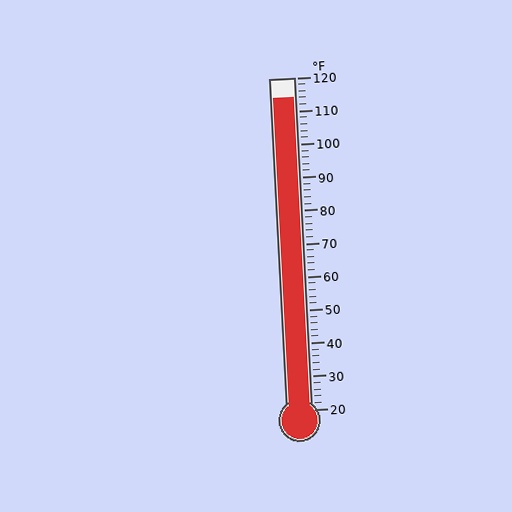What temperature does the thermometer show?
The thermometer shows approximately 114°F.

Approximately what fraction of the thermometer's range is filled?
The thermometer is filled to approximately 95% of its range.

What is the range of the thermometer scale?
The thermometer scale ranges from 20°F to 120°F.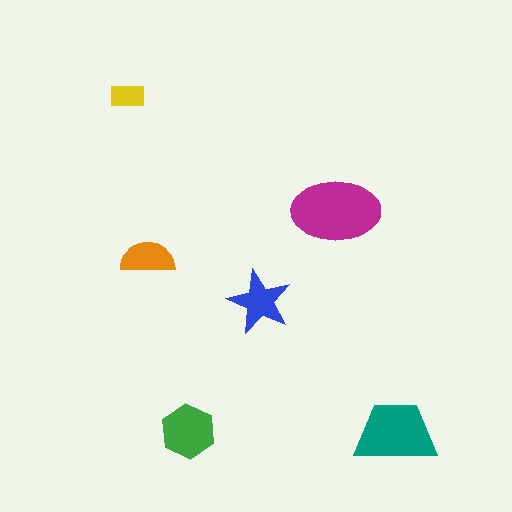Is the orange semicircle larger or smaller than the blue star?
Smaller.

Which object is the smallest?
The yellow rectangle.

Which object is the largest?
The magenta ellipse.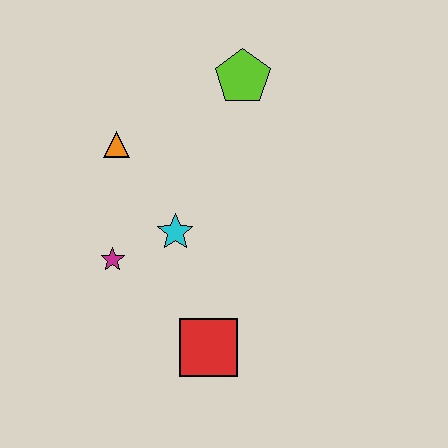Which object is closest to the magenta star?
The cyan star is closest to the magenta star.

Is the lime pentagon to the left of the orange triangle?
No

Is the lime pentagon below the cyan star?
No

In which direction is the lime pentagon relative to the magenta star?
The lime pentagon is above the magenta star.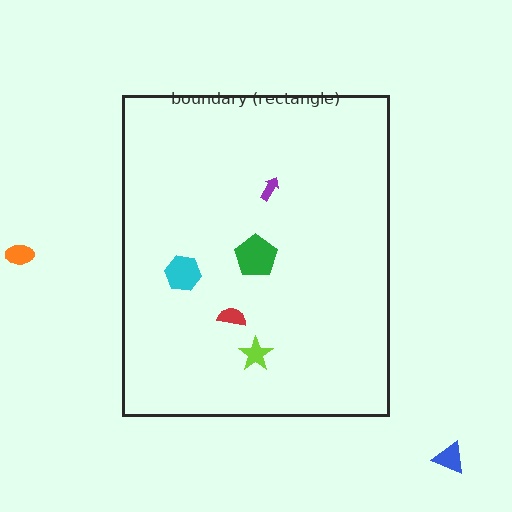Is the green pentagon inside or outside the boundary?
Inside.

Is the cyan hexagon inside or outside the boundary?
Inside.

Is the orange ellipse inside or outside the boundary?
Outside.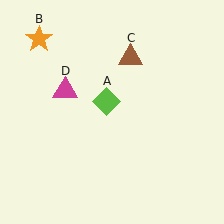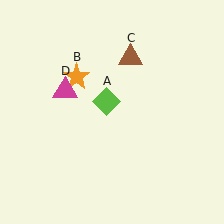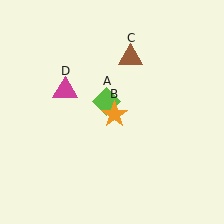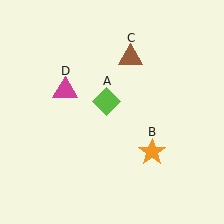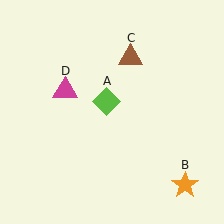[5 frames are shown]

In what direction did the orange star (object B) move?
The orange star (object B) moved down and to the right.